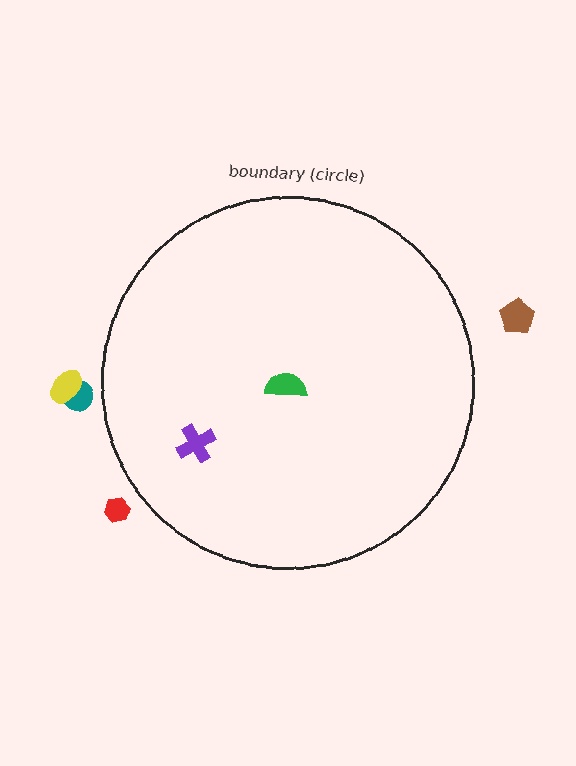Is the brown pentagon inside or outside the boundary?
Outside.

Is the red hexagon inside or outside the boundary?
Outside.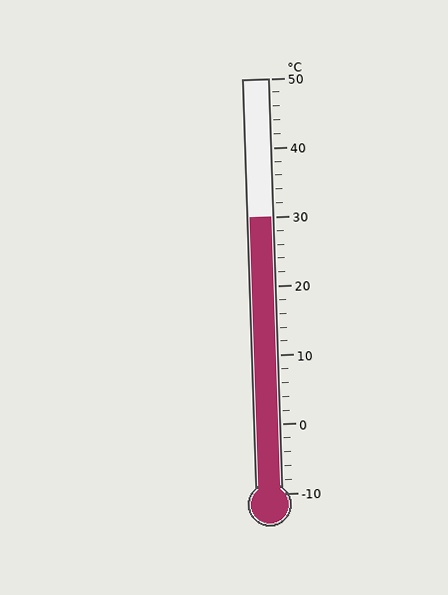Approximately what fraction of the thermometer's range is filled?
The thermometer is filled to approximately 65% of its range.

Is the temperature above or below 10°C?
The temperature is above 10°C.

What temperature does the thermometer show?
The thermometer shows approximately 30°C.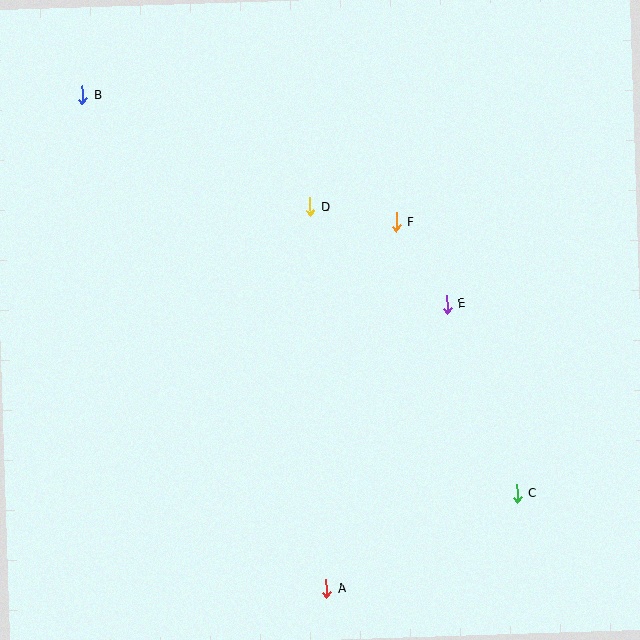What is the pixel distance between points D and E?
The distance between D and E is 168 pixels.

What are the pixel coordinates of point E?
Point E is at (447, 304).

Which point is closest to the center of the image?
Point D at (310, 207) is closest to the center.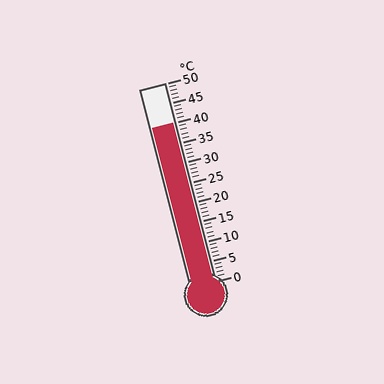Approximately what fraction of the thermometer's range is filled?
The thermometer is filled to approximately 80% of its range.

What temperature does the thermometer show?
The thermometer shows approximately 40°C.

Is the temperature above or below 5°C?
The temperature is above 5°C.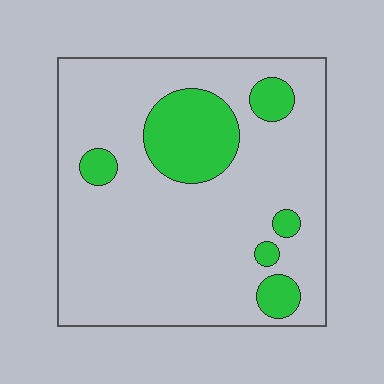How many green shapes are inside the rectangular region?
6.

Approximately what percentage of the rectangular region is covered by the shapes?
Approximately 20%.